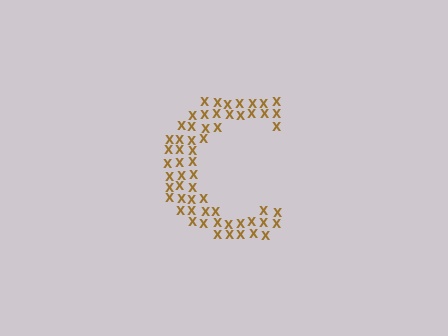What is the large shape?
The large shape is the letter C.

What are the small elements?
The small elements are letter X's.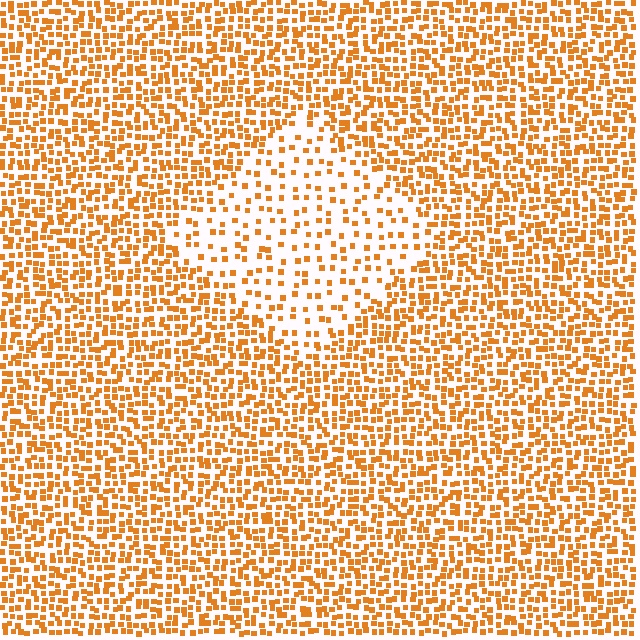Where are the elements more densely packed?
The elements are more densely packed outside the diamond boundary.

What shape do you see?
I see a diamond.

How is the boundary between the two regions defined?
The boundary is defined by a change in element density (approximately 2.4x ratio). All elements are the same color, size, and shape.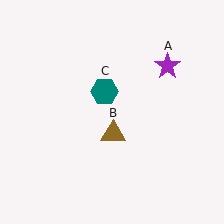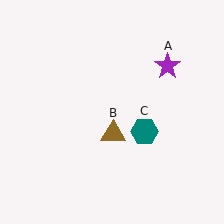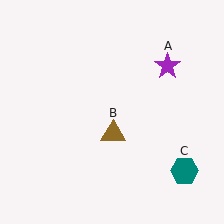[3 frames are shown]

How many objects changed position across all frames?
1 object changed position: teal hexagon (object C).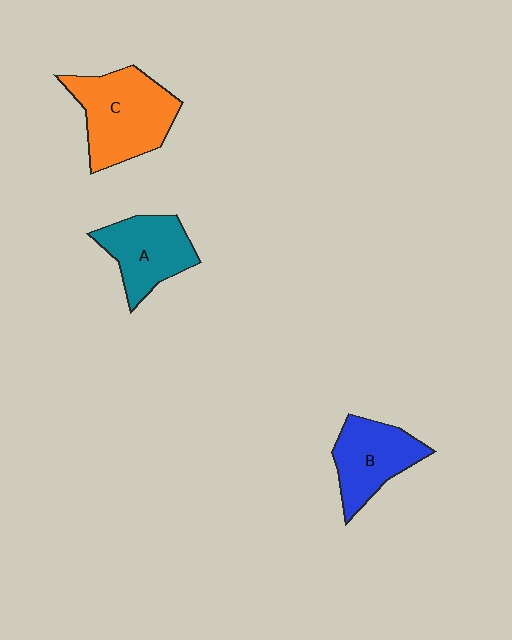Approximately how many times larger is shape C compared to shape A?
Approximately 1.4 times.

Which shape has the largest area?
Shape C (orange).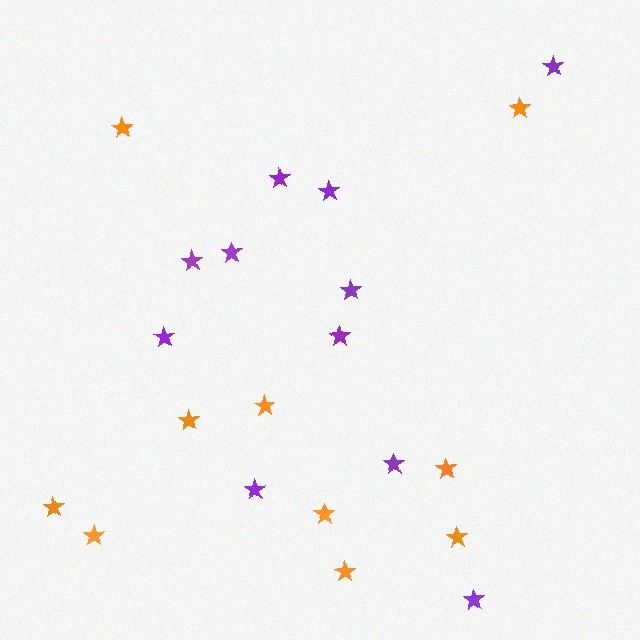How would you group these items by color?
There are 2 groups: one group of purple stars (11) and one group of orange stars (10).